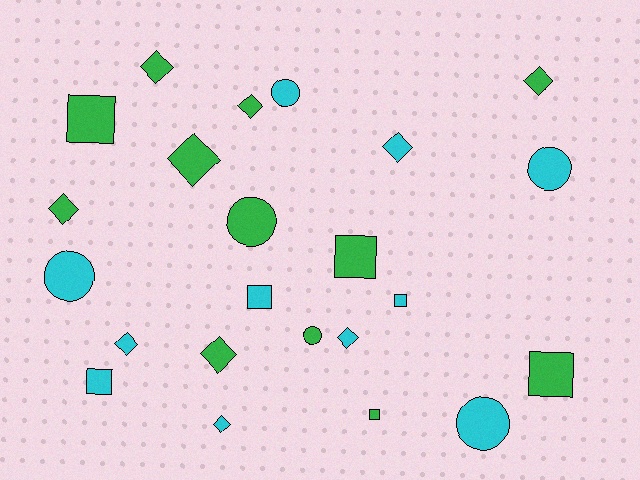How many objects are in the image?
There are 23 objects.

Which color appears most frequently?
Green, with 12 objects.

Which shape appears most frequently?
Diamond, with 10 objects.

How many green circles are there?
There are 2 green circles.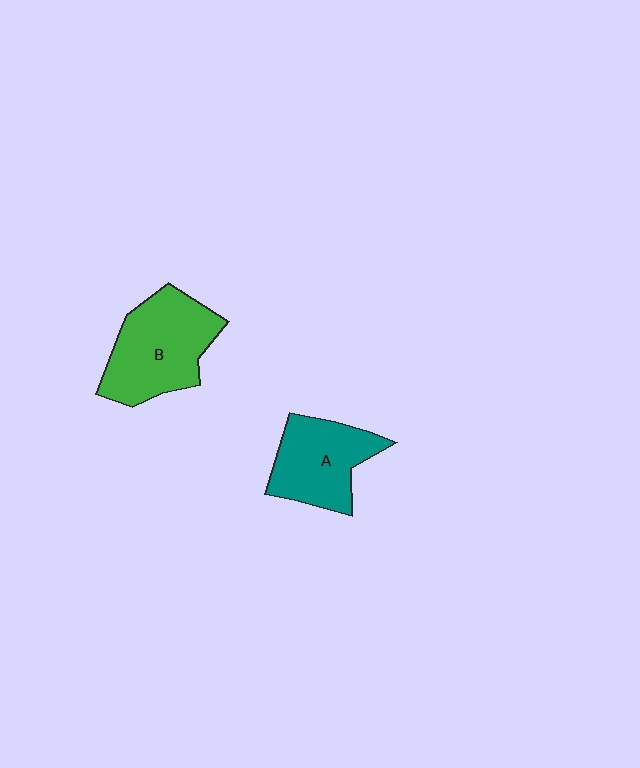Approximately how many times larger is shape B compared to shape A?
Approximately 1.2 times.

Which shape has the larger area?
Shape B (green).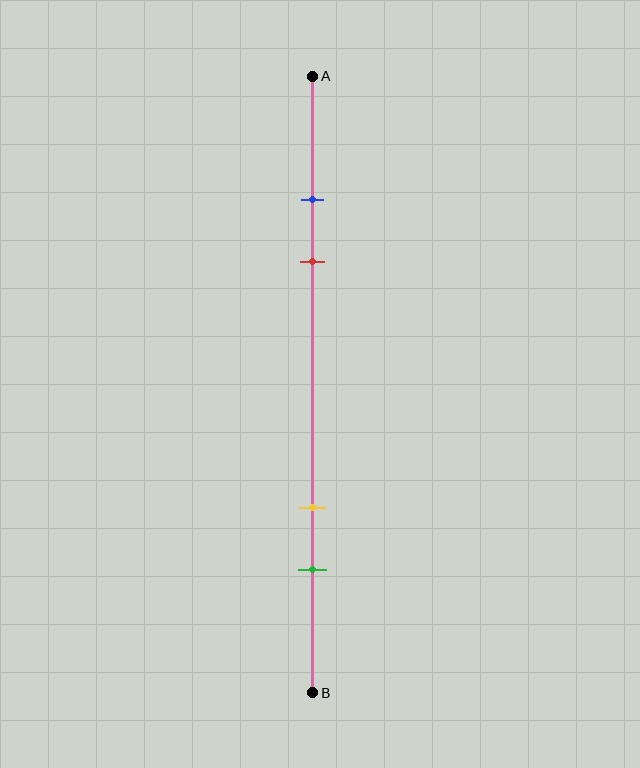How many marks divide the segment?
There are 4 marks dividing the segment.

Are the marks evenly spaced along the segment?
No, the marks are not evenly spaced.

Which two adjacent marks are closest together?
The blue and red marks are the closest adjacent pair.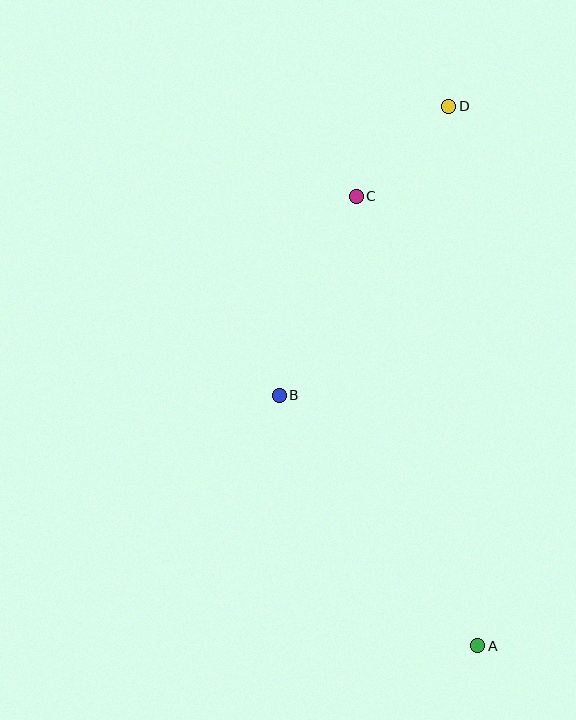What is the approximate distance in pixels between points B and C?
The distance between B and C is approximately 213 pixels.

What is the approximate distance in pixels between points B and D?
The distance between B and D is approximately 335 pixels.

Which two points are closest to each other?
Points C and D are closest to each other.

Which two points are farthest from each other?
Points A and D are farthest from each other.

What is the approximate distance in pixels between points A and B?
The distance between A and B is approximately 320 pixels.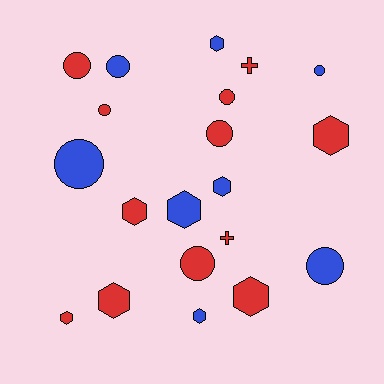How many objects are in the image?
There are 20 objects.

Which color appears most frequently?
Red, with 12 objects.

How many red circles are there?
There are 5 red circles.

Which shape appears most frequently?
Circle, with 9 objects.